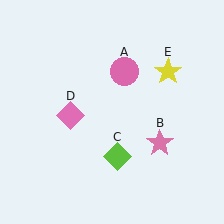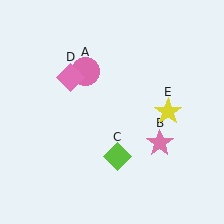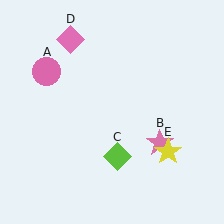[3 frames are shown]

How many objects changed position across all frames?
3 objects changed position: pink circle (object A), pink diamond (object D), yellow star (object E).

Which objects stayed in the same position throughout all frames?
Pink star (object B) and lime diamond (object C) remained stationary.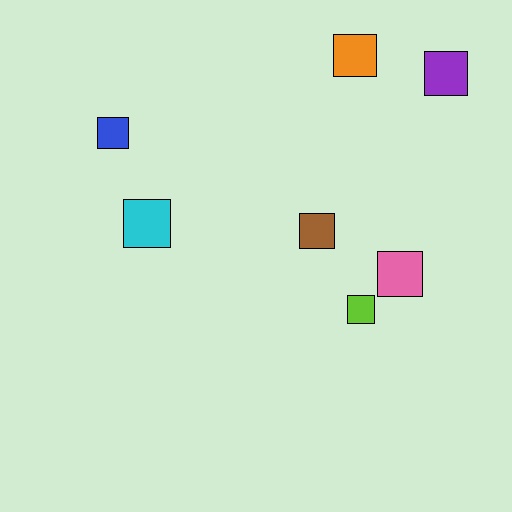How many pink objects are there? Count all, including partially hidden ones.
There is 1 pink object.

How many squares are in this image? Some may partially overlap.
There are 7 squares.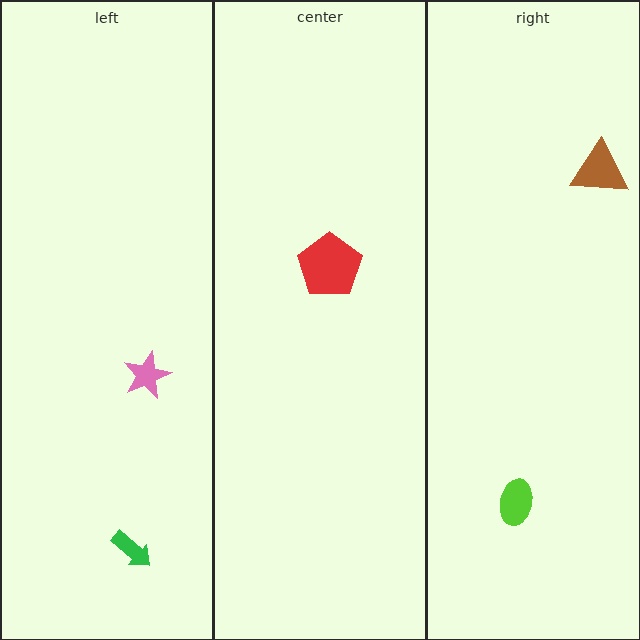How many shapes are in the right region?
2.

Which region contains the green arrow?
The left region.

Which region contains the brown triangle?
The right region.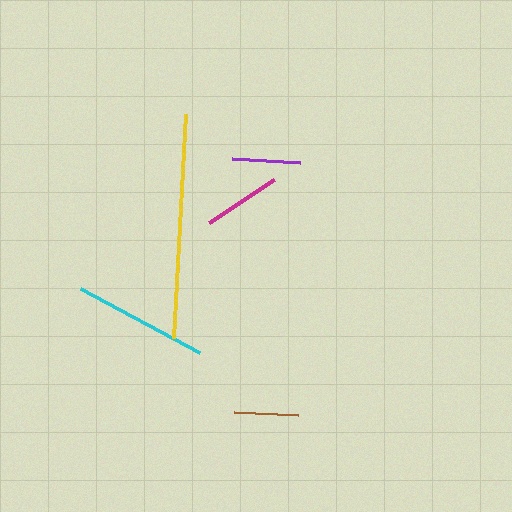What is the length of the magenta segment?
The magenta segment is approximately 79 pixels long.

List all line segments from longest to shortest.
From longest to shortest: yellow, cyan, magenta, purple, brown.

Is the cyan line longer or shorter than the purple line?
The cyan line is longer than the purple line.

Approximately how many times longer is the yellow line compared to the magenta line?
The yellow line is approximately 2.8 times the length of the magenta line.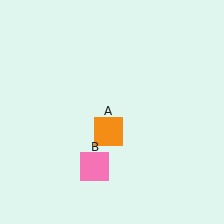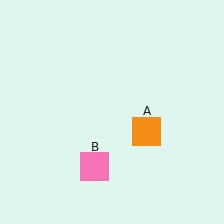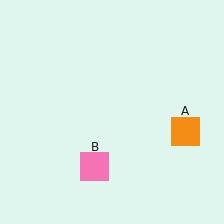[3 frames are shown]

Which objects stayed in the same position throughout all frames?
Pink square (object B) remained stationary.